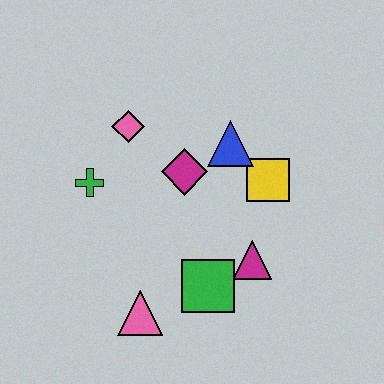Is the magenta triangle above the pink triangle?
Yes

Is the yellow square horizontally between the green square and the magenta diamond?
No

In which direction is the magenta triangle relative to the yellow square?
The magenta triangle is below the yellow square.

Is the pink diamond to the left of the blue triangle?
Yes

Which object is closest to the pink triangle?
The green square is closest to the pink triangle.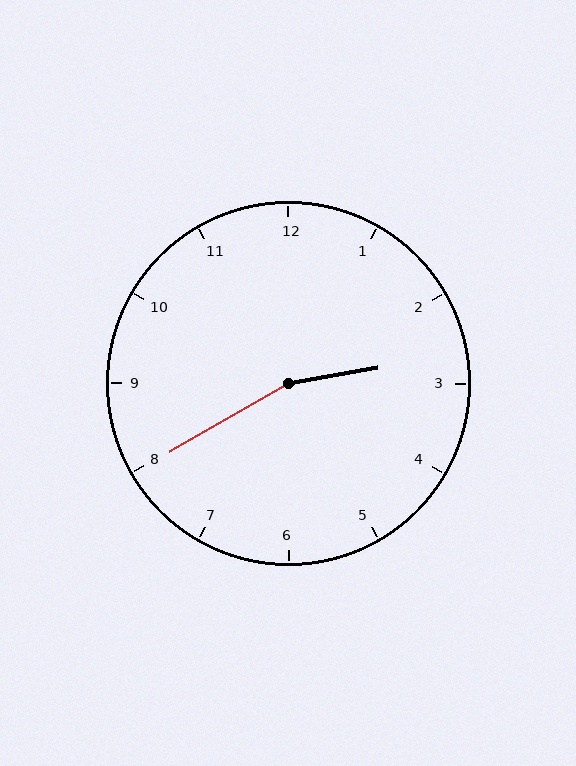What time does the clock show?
2:40.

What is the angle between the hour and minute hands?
Approximately 160 degrees.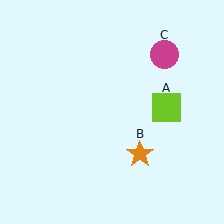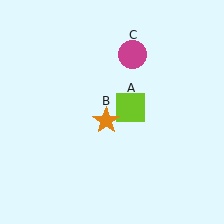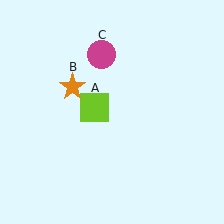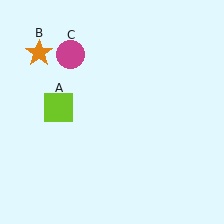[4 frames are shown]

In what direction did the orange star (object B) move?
The orange star (object B) moved up and to the left.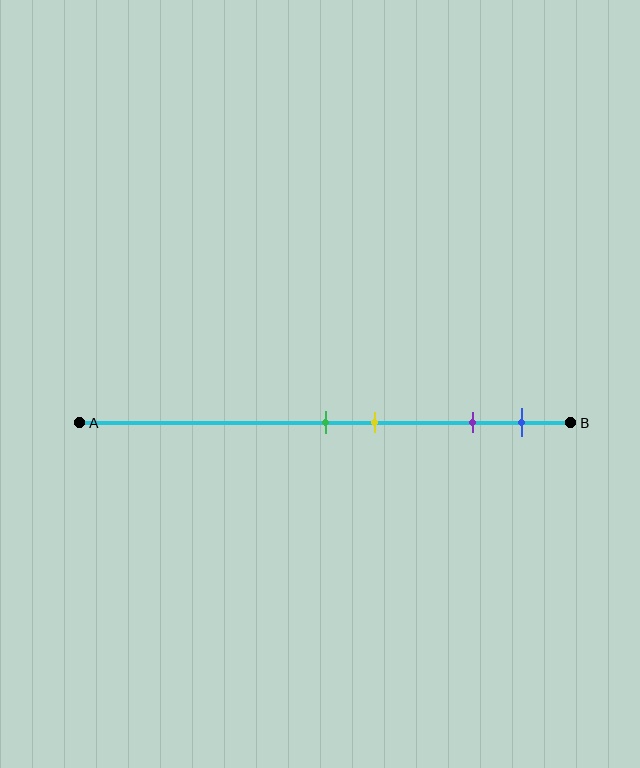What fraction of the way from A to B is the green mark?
The green mark is approximately 50% (0.5) of the way from A to B.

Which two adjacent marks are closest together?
The green and yellow marks are the closest adjacent pair.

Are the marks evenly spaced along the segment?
No, the marks are not evenly spaced.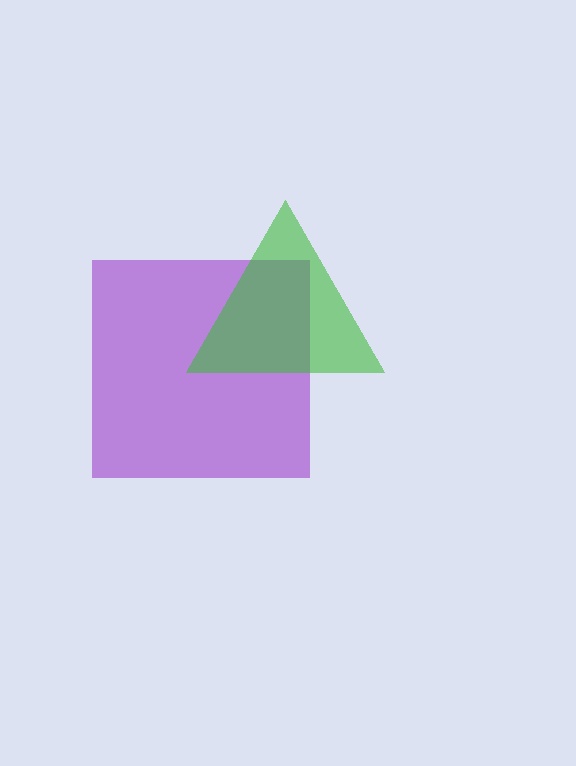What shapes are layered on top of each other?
The layered shapes are: a purple square, a green triangle.